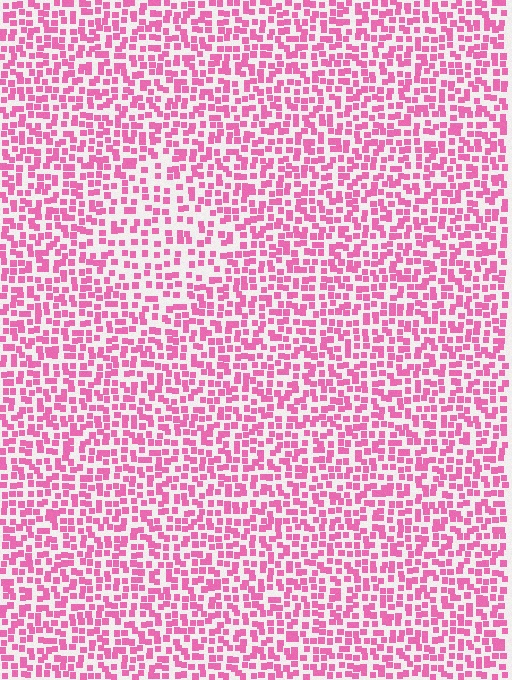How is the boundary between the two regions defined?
The boundary is defined by a change in element density (approximately 1.6x ratio). All elements are the same color, size, and shape.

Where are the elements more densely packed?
The elements are more densely packed outside the diamond boundary.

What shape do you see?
I see a diamond.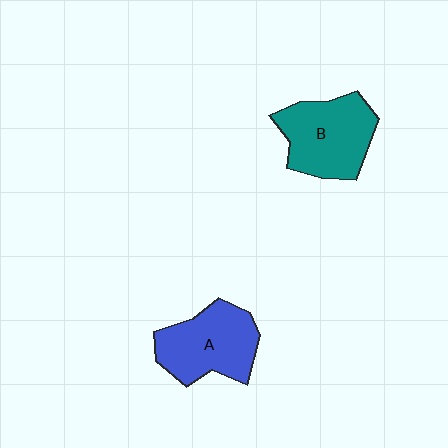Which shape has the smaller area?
Shape A (blue).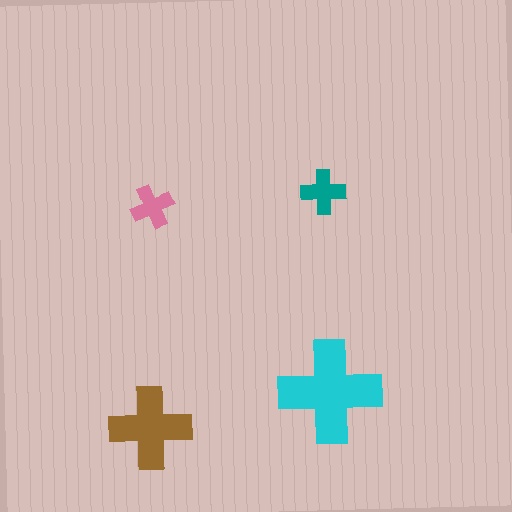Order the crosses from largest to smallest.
the cyan one, the brown one, the teal one, the pink one.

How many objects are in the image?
There are 4 objects in the image.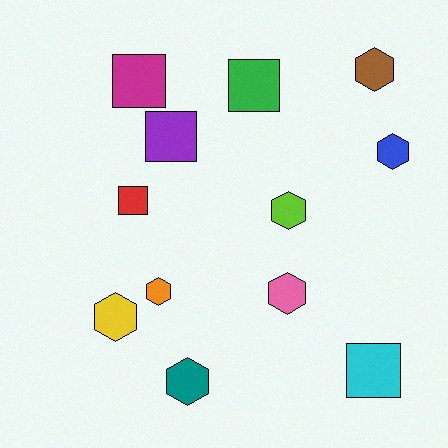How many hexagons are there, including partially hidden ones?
There are 7 hexagons.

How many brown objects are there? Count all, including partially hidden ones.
There is 1 brown object.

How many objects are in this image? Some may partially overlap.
There are 12 objects.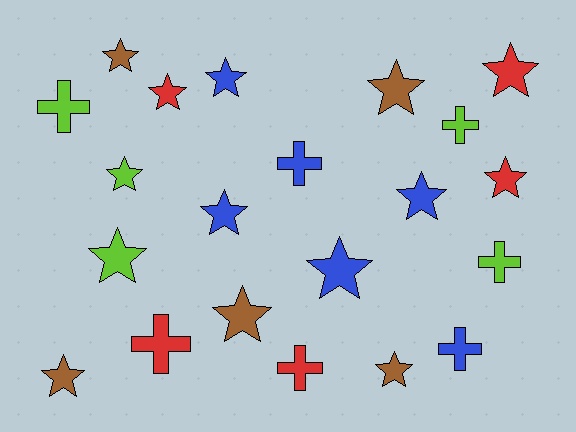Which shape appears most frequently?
Star, with 14 objects.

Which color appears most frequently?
Blue, with 6 objects.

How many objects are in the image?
There are 21 objects.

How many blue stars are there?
There are 4 blue stars.